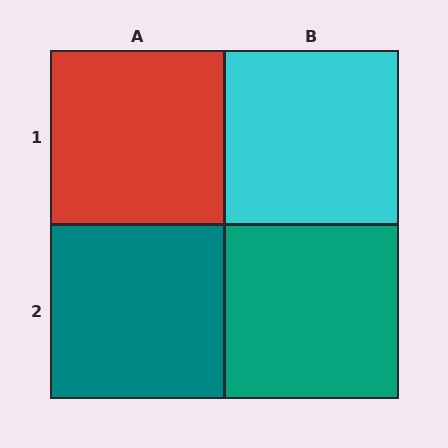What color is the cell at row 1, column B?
Cyan.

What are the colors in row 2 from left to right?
Teal, teal.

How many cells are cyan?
1 cell is cyan.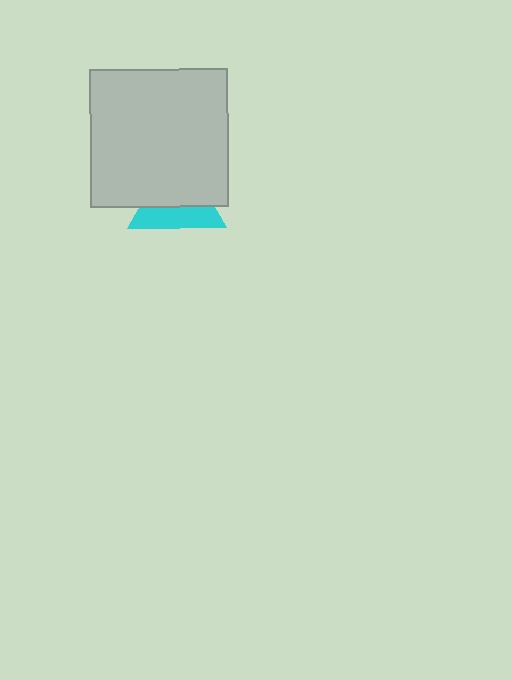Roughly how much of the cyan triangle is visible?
A small part of it is visible (roughly 41%).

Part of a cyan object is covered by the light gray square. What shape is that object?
It is a triangle.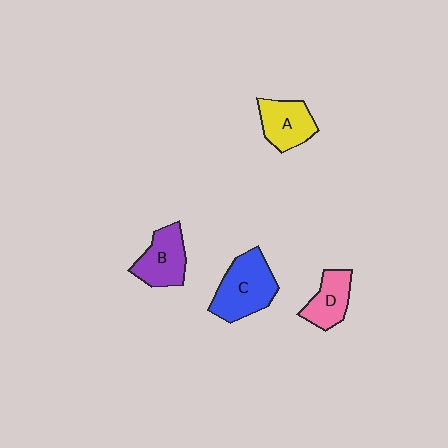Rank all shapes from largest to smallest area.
From largest to smallest: C (blue), B (purple), A (yellow), D (pink).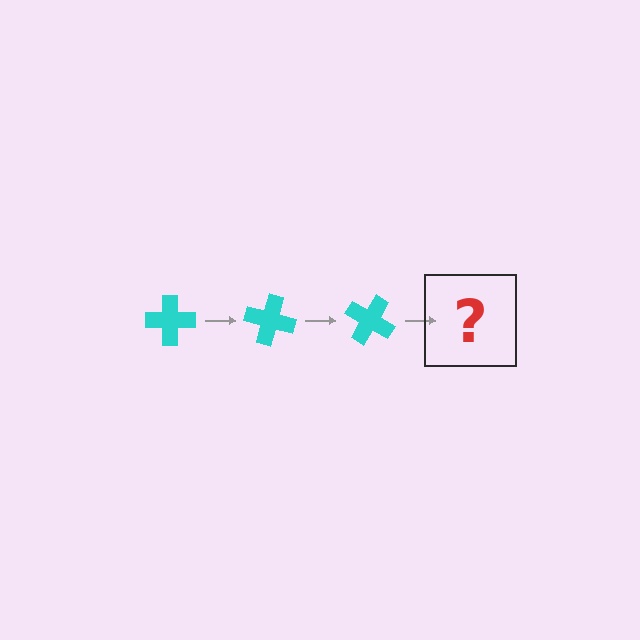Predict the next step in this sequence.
The next step is a cyan cross rotated 45 degrees.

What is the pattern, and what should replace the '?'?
The pattern is that the cross rotates 15 degrees each step. The '?' should be a cyan cross rotated 45 degrees.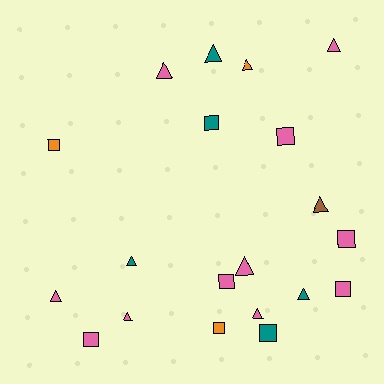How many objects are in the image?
There are 20 objects.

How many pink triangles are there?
There are 6 pink triangles.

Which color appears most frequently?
Pink, with 11 objects.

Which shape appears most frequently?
Triangle, with 11 objects.